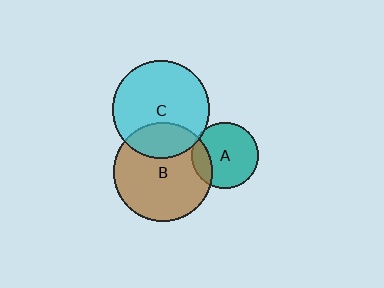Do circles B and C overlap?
Yes.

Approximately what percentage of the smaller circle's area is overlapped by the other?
Approximately 25%.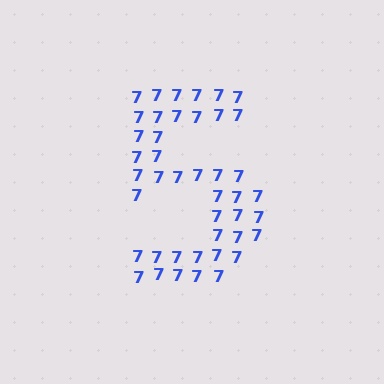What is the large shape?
The large shape is the digit 5.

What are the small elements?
The small elements are digit 7's.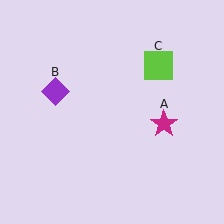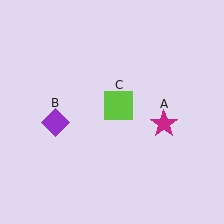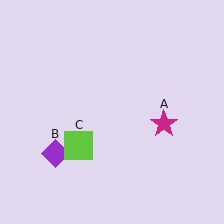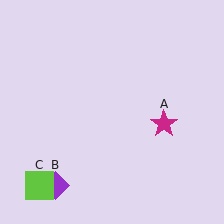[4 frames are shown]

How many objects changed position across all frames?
2 objects changed position: purple diamond (object B), lime square (object C).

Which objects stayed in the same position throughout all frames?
Magenta star (object A) remained stationary.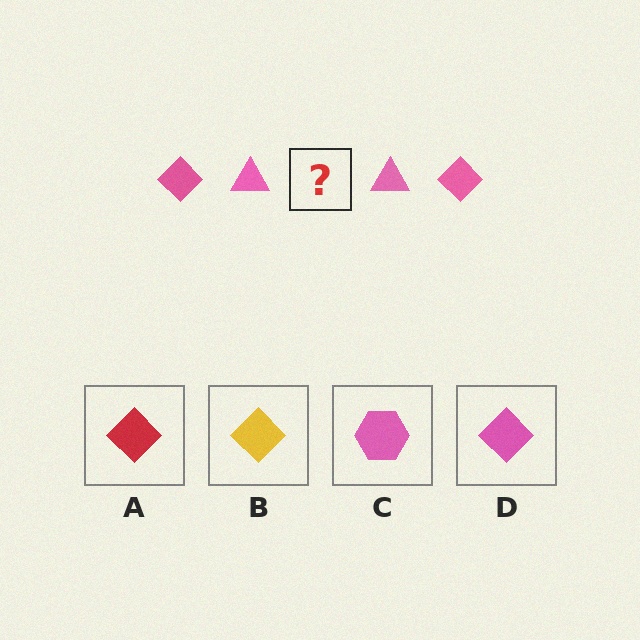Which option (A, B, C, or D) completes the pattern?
D.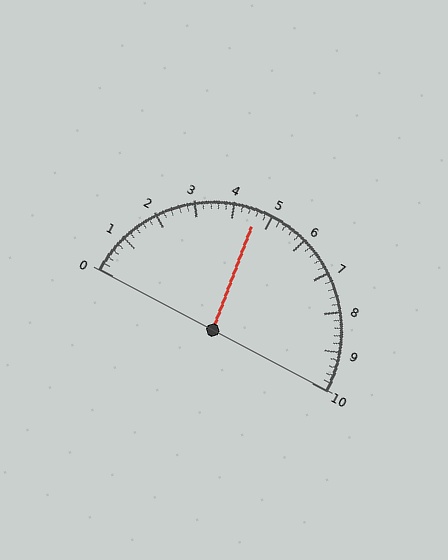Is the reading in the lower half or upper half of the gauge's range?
The reading is in the lower half of the range (0 to 10).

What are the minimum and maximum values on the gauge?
The gauge ranges from 0 to 10.